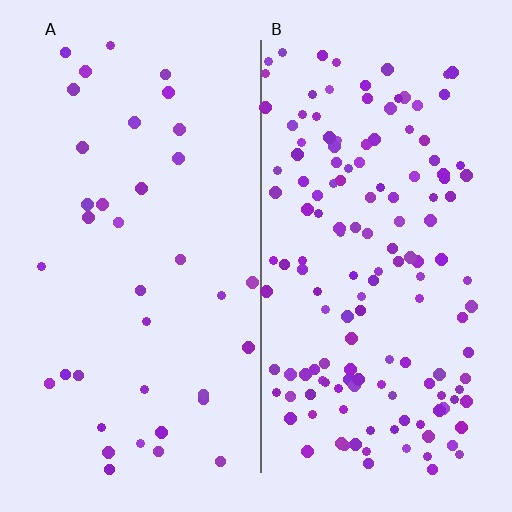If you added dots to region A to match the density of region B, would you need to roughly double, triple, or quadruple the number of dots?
Approximately quadruple.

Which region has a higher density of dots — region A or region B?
B (the right).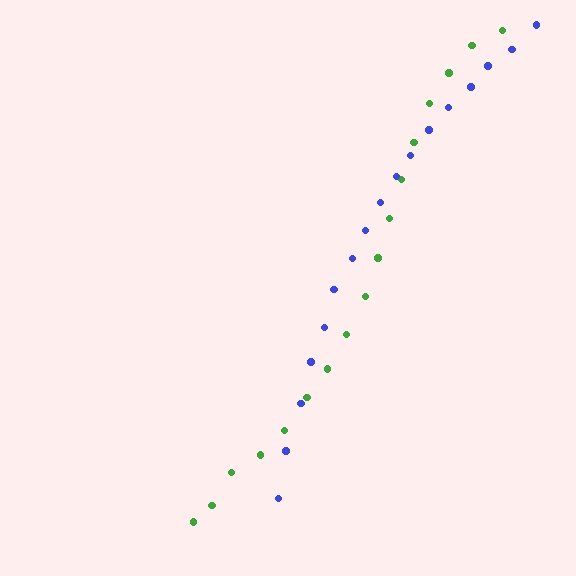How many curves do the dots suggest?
There are 2 distinct paths.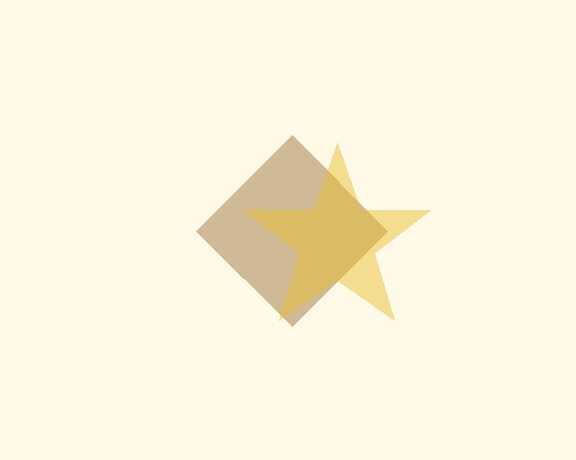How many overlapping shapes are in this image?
There are 2 overlapping shapes in the image.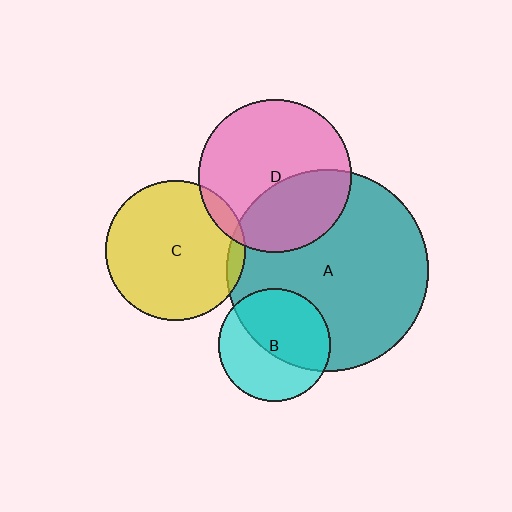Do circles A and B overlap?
Yes.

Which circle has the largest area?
Circle A (teal).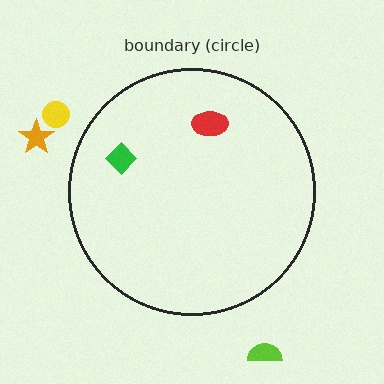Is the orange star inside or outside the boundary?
Outside.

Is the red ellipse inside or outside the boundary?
Inside.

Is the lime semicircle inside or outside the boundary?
Outside.